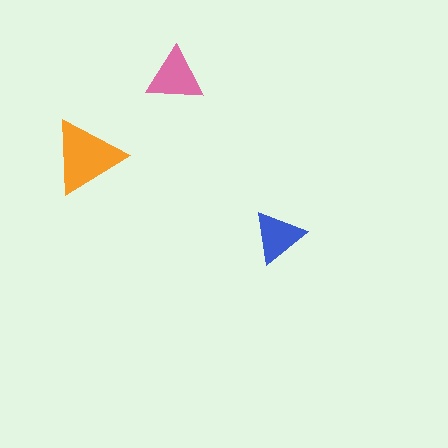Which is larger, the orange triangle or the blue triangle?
The orange one.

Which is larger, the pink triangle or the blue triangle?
The pink one.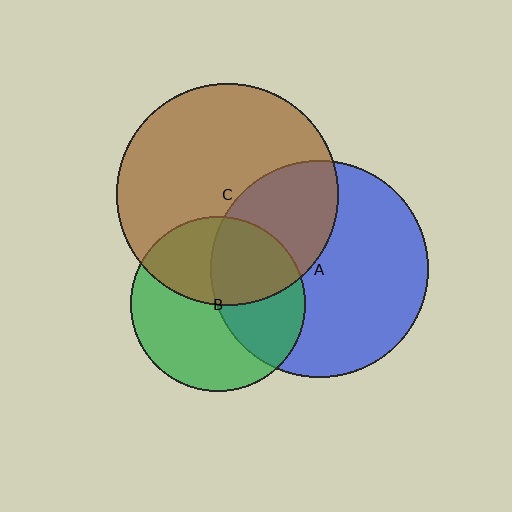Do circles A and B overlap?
Yes.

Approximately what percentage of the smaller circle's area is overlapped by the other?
Approximately 45%.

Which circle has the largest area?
Circle C (brown).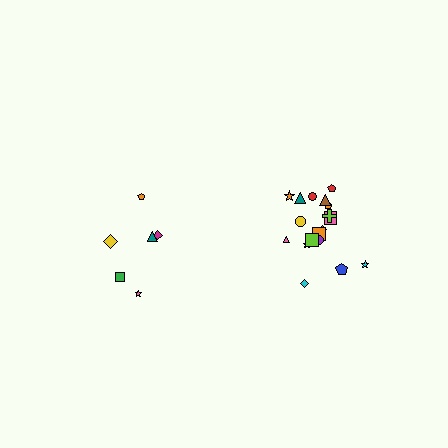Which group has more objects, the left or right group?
The right group.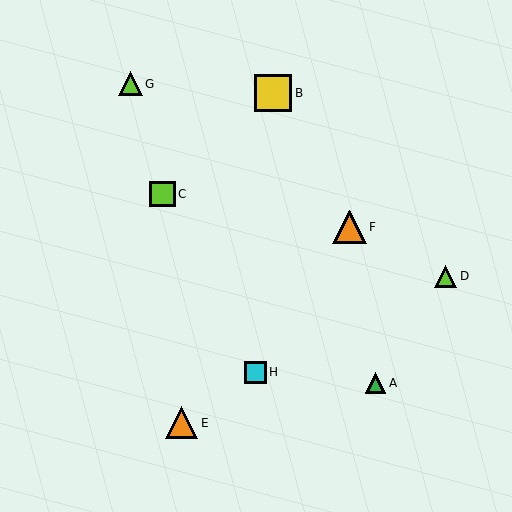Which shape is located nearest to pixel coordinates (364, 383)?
The green triangle (labeled A) at (375, 383) is nearest to that location.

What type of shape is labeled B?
Shape B is a yellow square.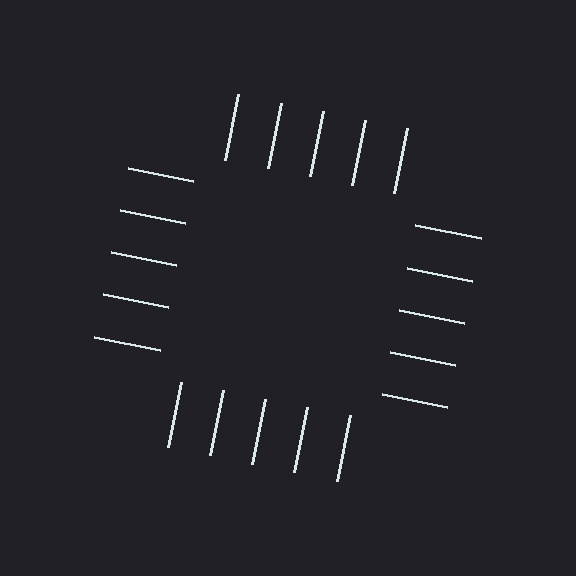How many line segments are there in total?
20 — 5 along each of the 4 edges.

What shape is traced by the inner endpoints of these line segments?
An illusory square — the line segments terminate on its edges but no continuous stroke is drawn.